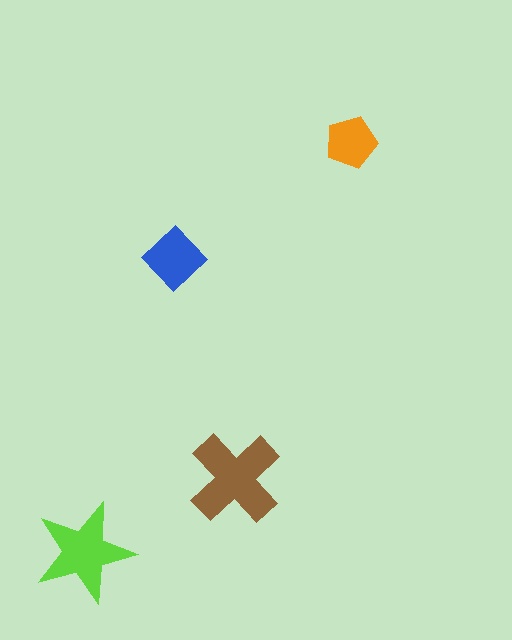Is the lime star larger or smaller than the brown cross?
Smaller.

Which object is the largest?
The brown cross.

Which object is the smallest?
The orange pentagon.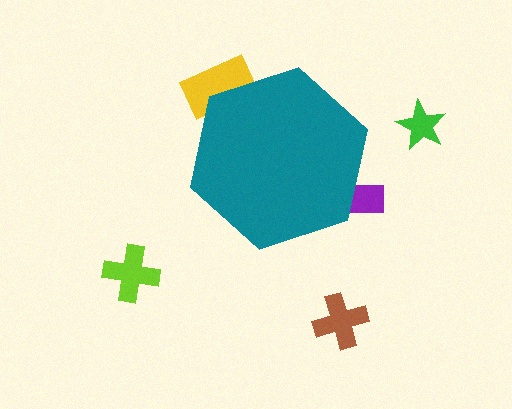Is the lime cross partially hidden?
No, the lime cross is fully visible.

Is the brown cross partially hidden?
No, the brown cross is fully visible.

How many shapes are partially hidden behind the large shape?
2 shapes are partially hidden.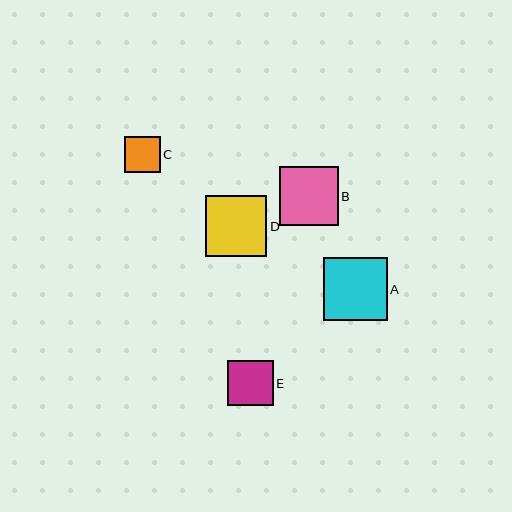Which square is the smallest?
Square C is the smallest with a size of approximately 36 pixels.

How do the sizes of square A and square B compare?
Square A and square B are approximately the same size.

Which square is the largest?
Square A is the largest with a size of approximately 63 pixels.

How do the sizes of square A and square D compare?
Square A and square D are approximately the same size.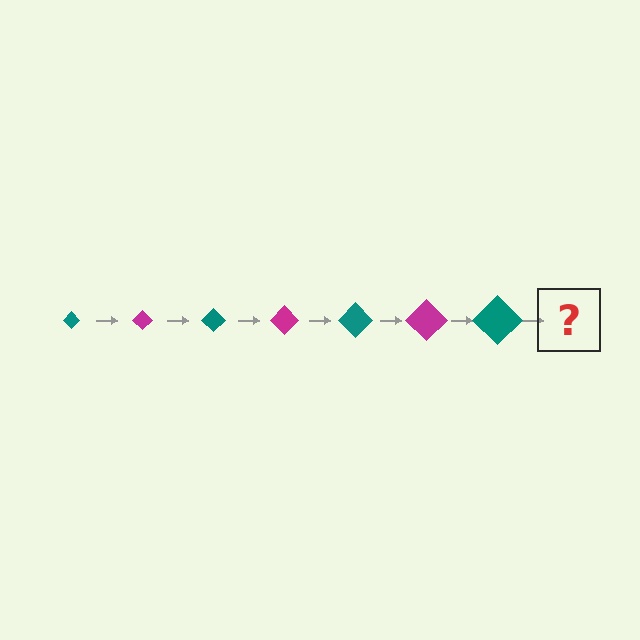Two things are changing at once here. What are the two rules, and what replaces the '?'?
The two rules are that the diamond grows larger each step and the color cycles through teal and magenta. The '?' should be a magenta diamond, larger than the previous one.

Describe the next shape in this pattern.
It should be a magenta diamond, larger than the previous one.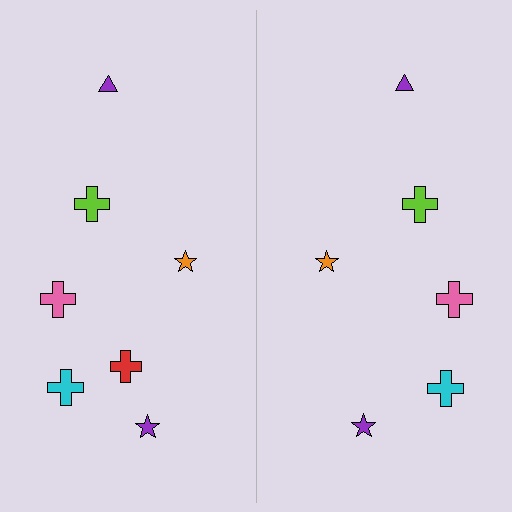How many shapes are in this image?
There are 13 shapes in this image.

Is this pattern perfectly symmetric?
No, the pattern is not perfectly symmetric. A red cross is missing from the right side.